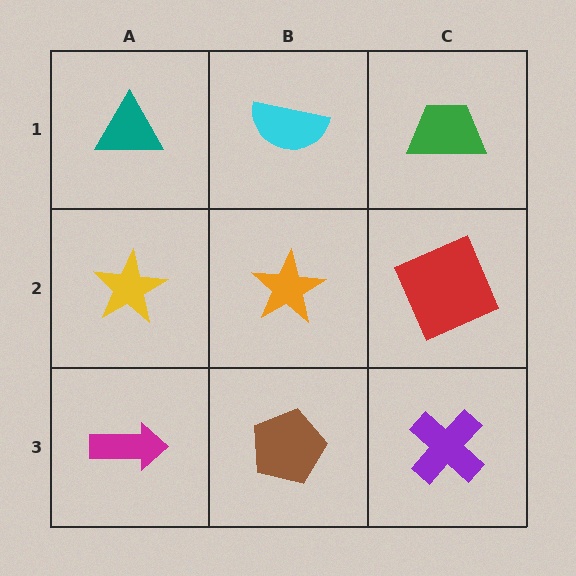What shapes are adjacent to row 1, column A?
A yellow star (row 2, column A), a cyan semicircle (row 1, column B).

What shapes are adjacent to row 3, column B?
An orange star (row 2, column B), a magenta arrow (row 3, column A), a purple cross (row 3, column C).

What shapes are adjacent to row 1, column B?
An orange star (row 2, column B), a teal triangle (row 1, column A), a green trapezoid (row 1, column C).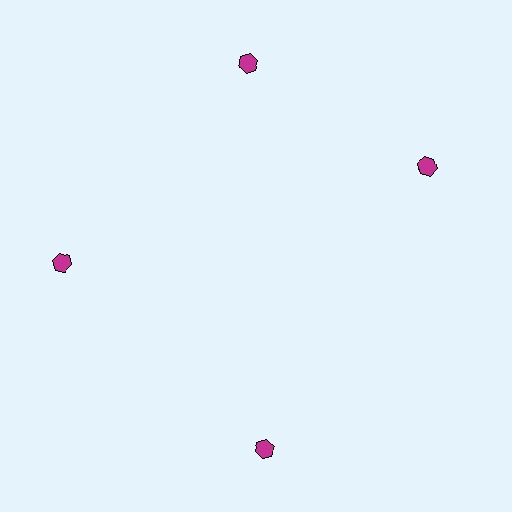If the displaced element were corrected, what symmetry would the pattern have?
It would have 4-fold rotational symmetry — the pattern would map onto itself every 90 degrees.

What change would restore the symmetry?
The symmetry would be restored by rotating it back into even spacing with its neighbors so that all 4 hexagons sit at equal angles and equal distance from the center.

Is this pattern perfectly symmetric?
No. The 4 magenta hexagons are arranged in a ring, but one element near the 3 o'clock position is rotated out of alignment along the ring, breaking the 4-fold rotational symmetry.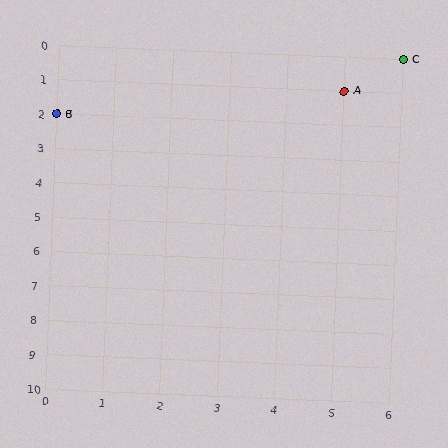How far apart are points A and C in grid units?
Points A and C are 1 column and 1 row apart (about 1.4 grid units diagonally).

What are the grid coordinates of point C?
Point C is at grid coordinates (6, 0).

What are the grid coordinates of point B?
Point B is at grid coordinates (0, 2).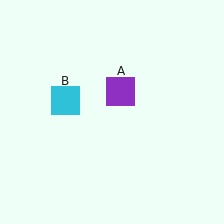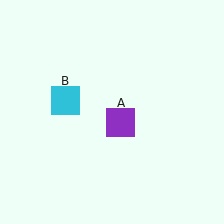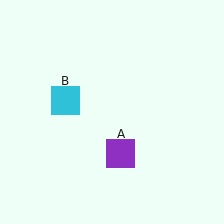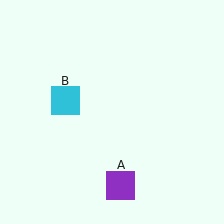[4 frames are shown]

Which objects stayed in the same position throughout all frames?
Cyan square (object B) remained stationary.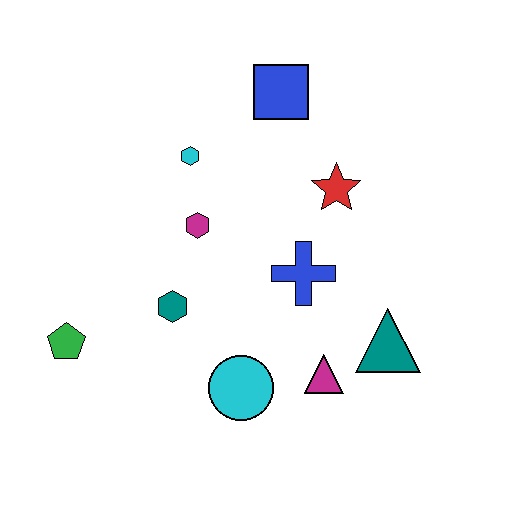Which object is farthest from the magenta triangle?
The blue square is farthest from the magenta triangle.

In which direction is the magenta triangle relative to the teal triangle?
The magenta triangle is to the left of the teal triangle.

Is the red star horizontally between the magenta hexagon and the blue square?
No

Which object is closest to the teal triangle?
The magenta triangle is closest to the teal triangle.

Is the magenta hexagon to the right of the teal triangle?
No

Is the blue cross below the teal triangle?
No